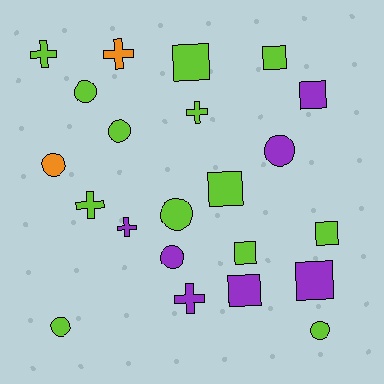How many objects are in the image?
There are 22 objects.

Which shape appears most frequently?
Circle, with 8 objects.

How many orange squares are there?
There are no orange squares.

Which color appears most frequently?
Lime, with 13 objects.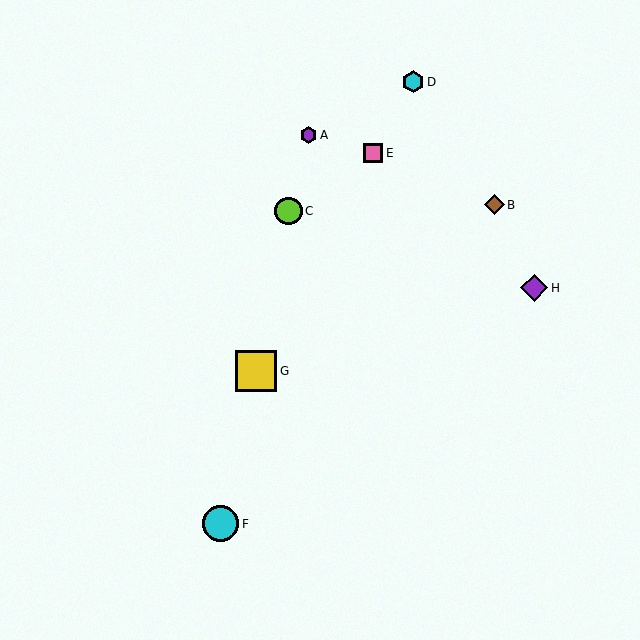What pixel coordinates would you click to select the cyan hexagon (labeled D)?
Click at (413, 82) to select the cyan hexagon D.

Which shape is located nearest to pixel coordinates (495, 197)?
The brown diamond (labeled B) at (494, 205) is nearest to that location.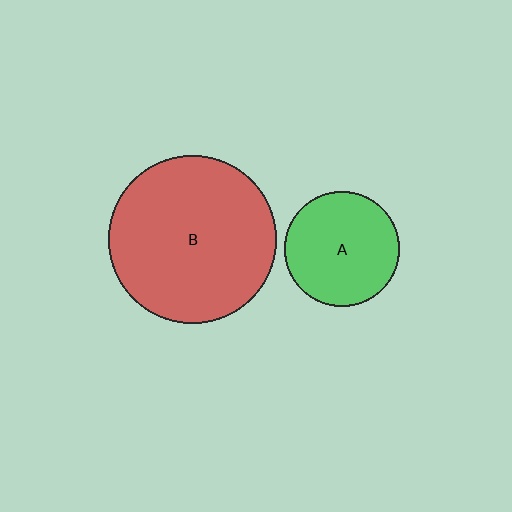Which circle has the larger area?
Circle B (red).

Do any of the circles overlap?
No, none of the circles overlap.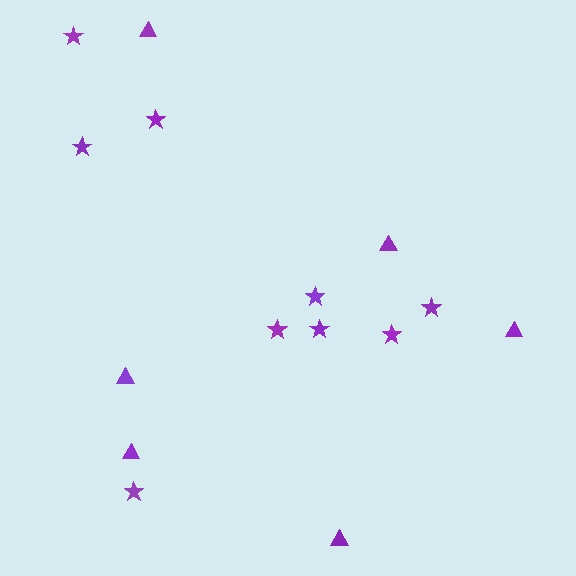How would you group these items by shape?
There are 2 groups: one group of stars (9) and one group of triangles (6).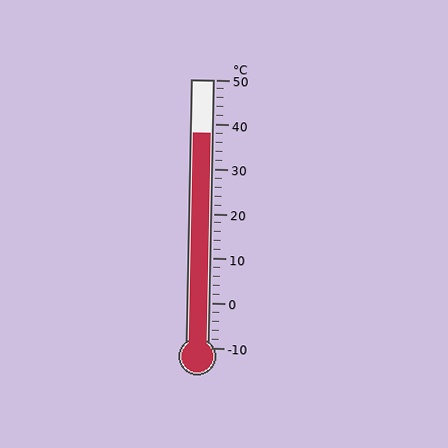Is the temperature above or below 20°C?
The temperature is above 20°C.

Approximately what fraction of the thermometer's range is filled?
The thermometer is filled to approximately 80% of its range.